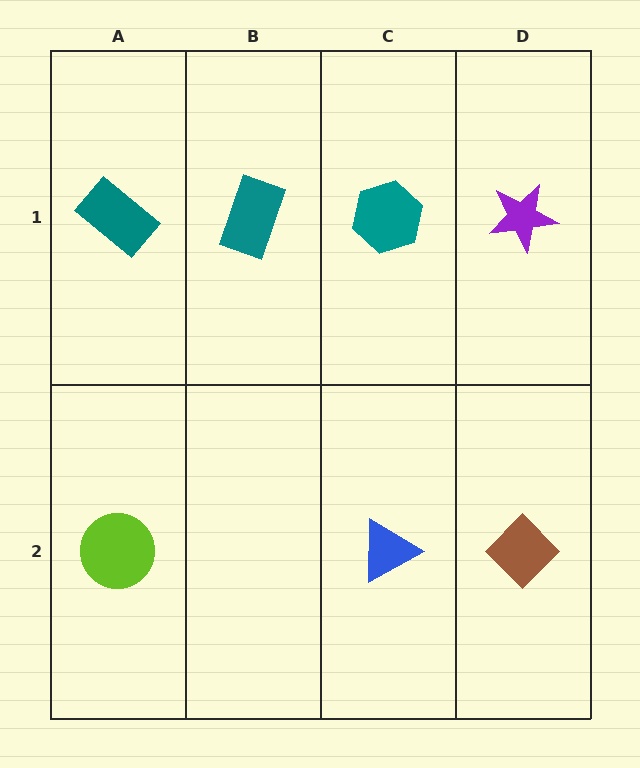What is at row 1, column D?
A purple star.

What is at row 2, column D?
A brown diamond.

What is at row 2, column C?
A blue triangle.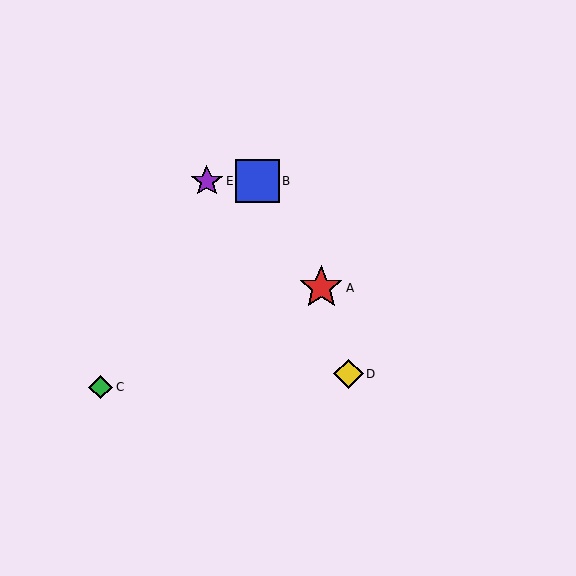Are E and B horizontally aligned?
Yes, both are at y≈181.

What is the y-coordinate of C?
Object C is at y≈387.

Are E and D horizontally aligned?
No, E is at y≈181 and D is at y≈374.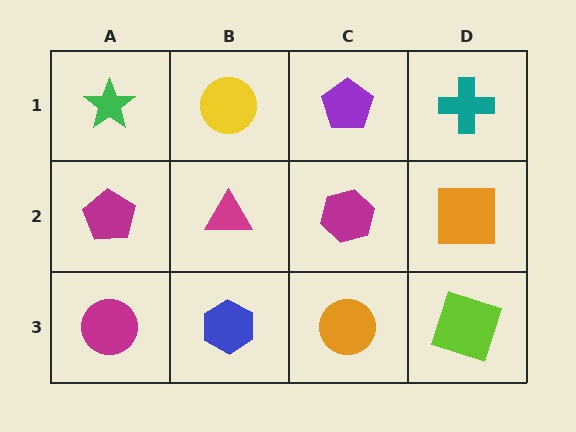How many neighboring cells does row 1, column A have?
2.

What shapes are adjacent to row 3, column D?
An orange square (row 2, column D), an orange circle (row 3, column C).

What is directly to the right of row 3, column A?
A blue hexagon.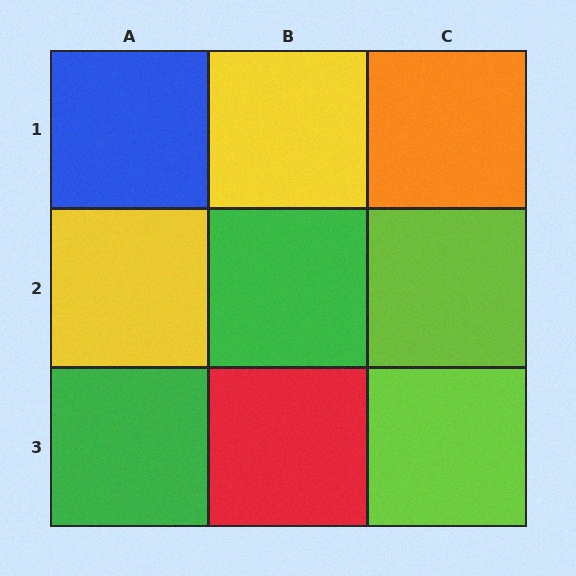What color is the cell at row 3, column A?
Green.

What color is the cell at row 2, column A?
Yellow.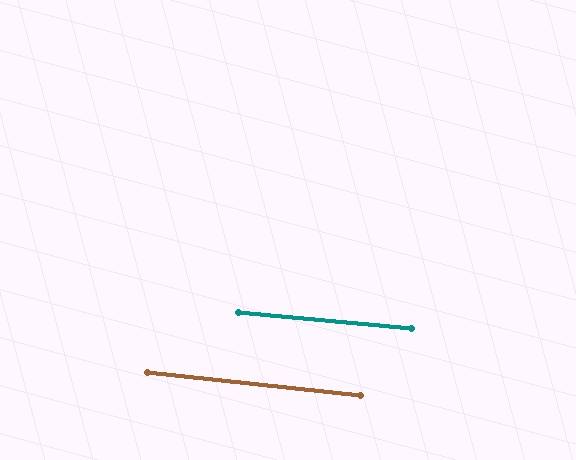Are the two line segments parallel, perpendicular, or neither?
Parallel — their directions differ by only 1.1°.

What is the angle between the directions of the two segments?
Approximately 1 degree.